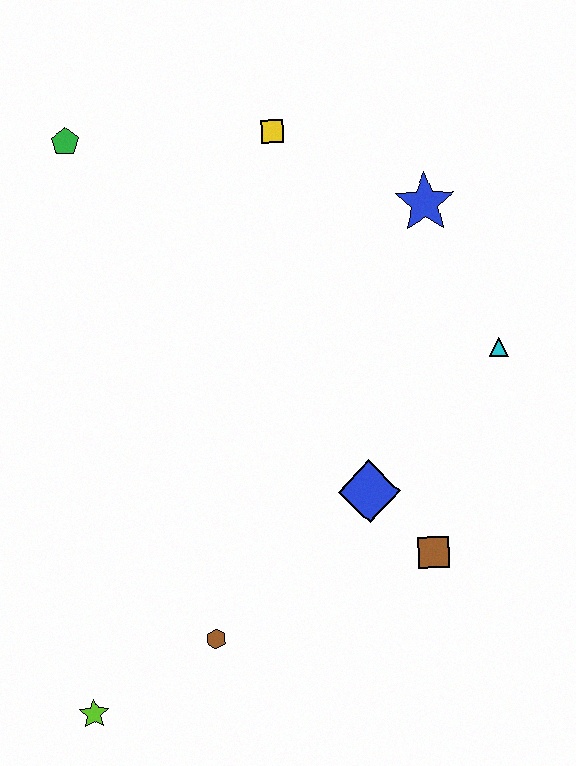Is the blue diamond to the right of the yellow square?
Yes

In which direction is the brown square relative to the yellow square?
The brown square is below the yellow square.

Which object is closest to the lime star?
The brown hexagon is closest to the lime star.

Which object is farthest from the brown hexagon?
The green pentagon is farthest from the brown hexagon.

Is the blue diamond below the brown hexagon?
No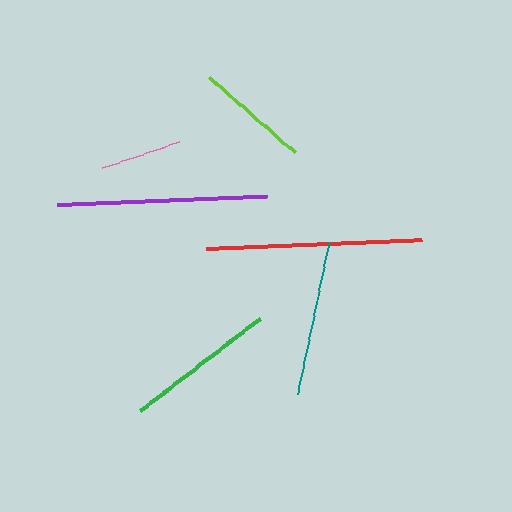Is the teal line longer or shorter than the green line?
The teal line is longer than the green line.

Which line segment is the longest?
The red line is the longest at approximately 216 pixels.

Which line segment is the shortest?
The pink line is the shortest at approximately 82 pixels.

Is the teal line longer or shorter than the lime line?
The teal line is longer than the lime line.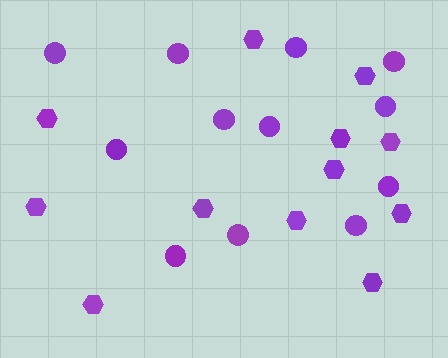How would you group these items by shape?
There are 2 groups: one group of circles (12) and one group of hexagons (12).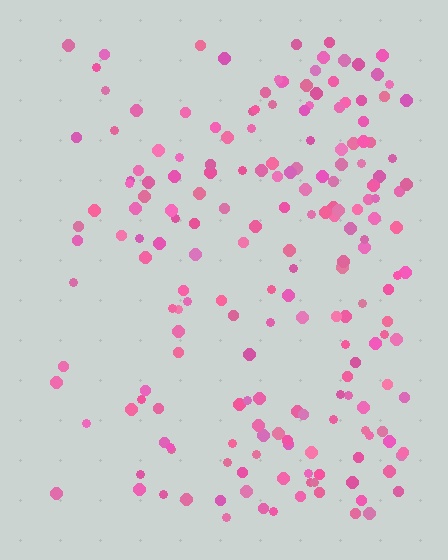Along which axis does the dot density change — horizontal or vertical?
Horizontal.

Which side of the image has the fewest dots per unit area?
The left.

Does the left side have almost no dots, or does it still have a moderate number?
Still a moderate number, just noticeably fewer than the right.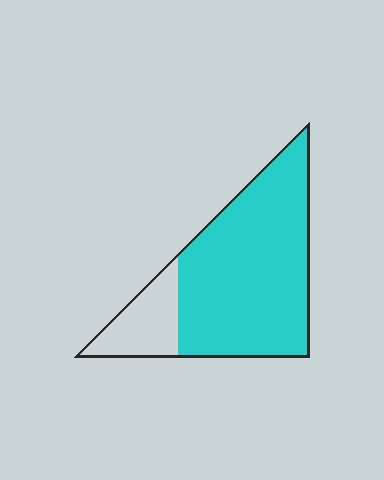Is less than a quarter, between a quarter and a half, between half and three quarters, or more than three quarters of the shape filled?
More than three quarters.